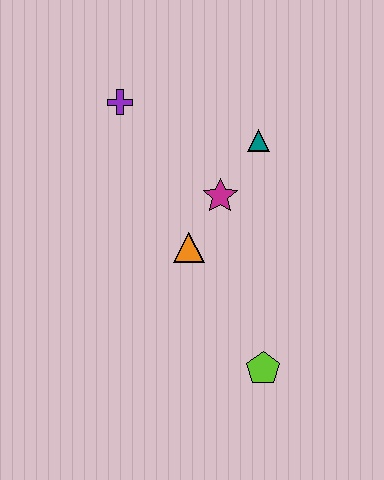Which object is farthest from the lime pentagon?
The purple cross is farthest from the lime pentagon.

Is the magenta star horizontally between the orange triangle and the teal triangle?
Yes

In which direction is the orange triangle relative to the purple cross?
The orange triangle is below the purple cross.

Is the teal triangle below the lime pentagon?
No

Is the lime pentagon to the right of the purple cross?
Yes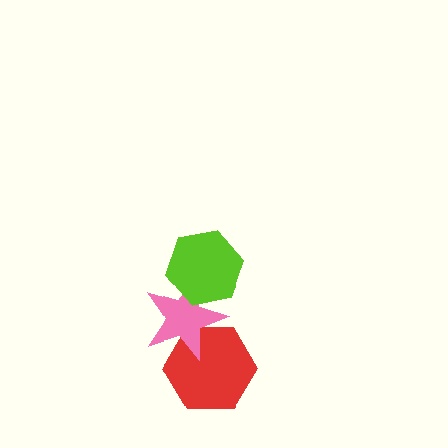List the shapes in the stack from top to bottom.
From top to bottom: the lime hexagon, the pink star, the red hexagon.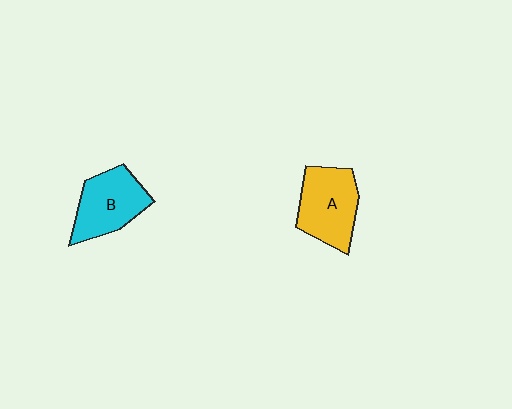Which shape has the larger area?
Shape A (yellow).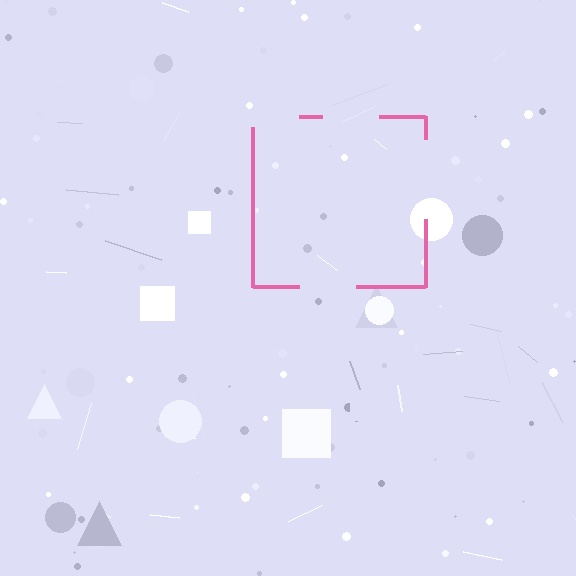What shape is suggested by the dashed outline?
The dashed outline suggests a square.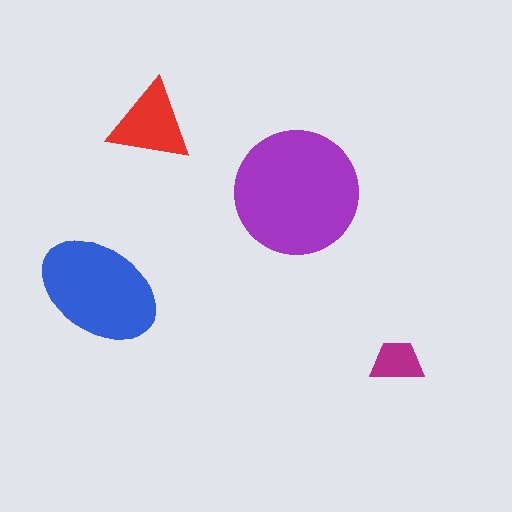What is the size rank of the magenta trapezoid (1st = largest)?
4th.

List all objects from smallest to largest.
The magenta trapezoid, the red triangle, the blue ellipse, the purple circle.